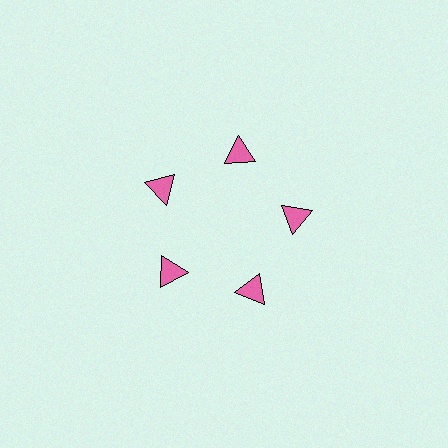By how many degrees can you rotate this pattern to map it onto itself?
The pattern maps onto itself every 72 degrees of rotation.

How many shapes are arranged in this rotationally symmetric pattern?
There are 5 shapes, arranged in 5 groups of 1.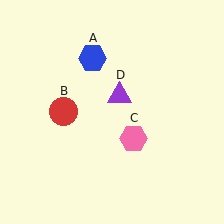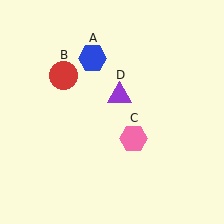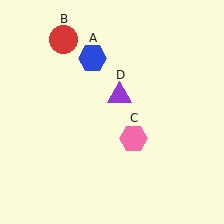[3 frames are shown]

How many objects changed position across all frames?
1 object changed position: red circle (object B).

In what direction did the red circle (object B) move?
The red circle (object B) moved up.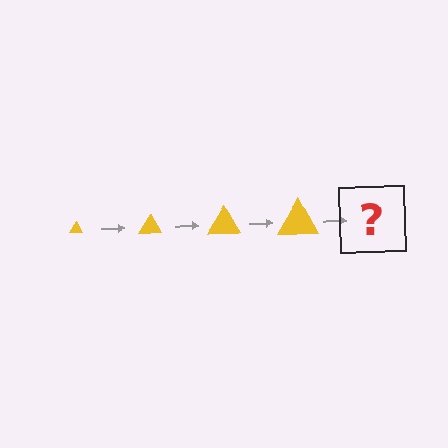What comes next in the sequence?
The next element should be a yellow triangle, larger than the previous one.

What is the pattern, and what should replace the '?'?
The pattern is that the triangle gets progressively larger each step. The '?' should be a yellow triangle, larger than the previous one.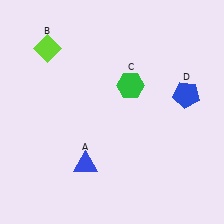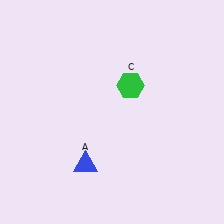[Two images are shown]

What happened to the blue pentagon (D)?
The blue pentagon (D) was removed in Image 2. It was in the top-right area of Image 1.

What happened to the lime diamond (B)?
The lime diamond (B) was removed in Image 2. It was in the top-left area of Image 1.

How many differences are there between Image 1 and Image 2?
There are 2 differences between the two images.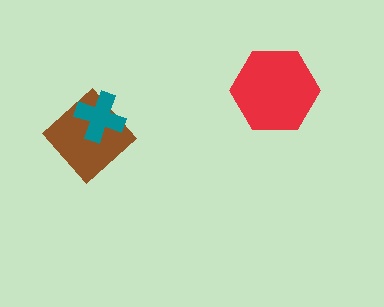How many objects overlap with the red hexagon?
0 objects overlap with the red hexagon.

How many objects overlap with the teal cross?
1 object overlaps with the teal cross.